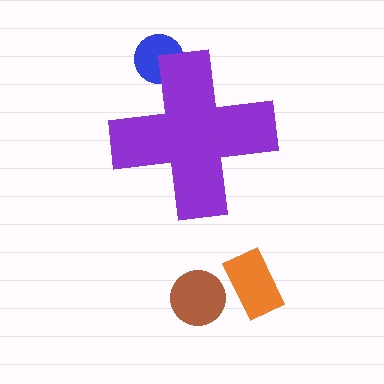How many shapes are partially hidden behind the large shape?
1 shape is partially hidden.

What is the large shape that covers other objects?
A purple cross.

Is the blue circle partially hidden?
Yes, the blue circle is partially hidden behind the purple cross.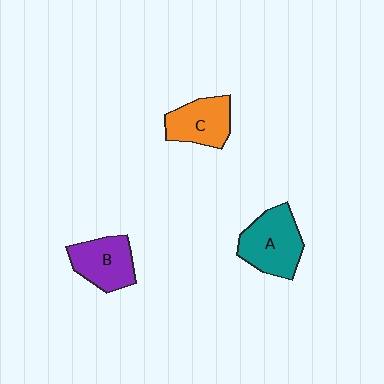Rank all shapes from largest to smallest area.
From largest to smallest: A (teal), B (purple), C (orange).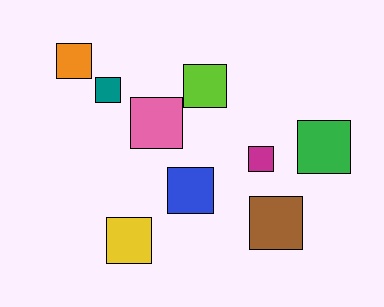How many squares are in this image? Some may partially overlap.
There are 9 squares.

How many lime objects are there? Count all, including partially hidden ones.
There is 1 lime object.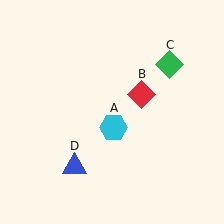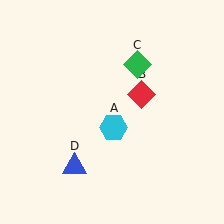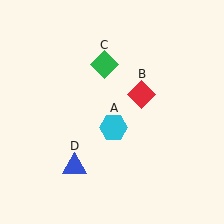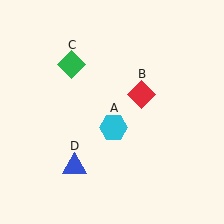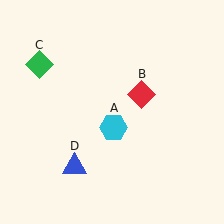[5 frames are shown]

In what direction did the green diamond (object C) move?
The green diamond (object C) moved left.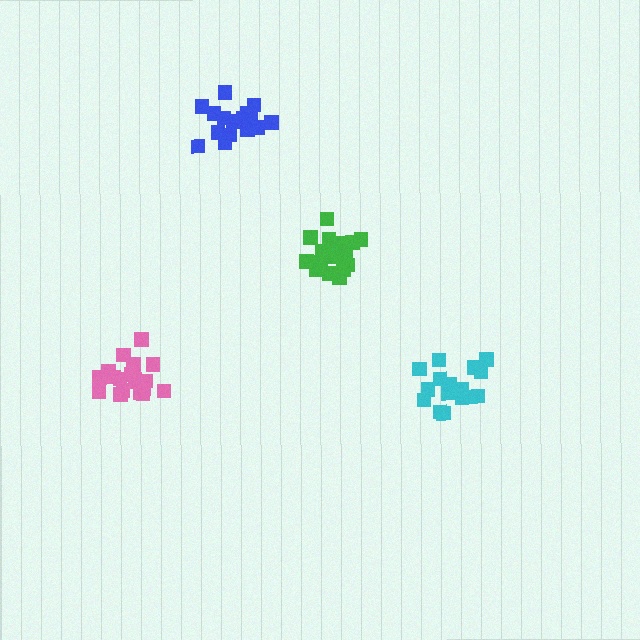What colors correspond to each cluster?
The clusters are colored: pink, green, blue, cyan.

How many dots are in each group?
Group 1: 19 dots, Group 2: 19 dots, Group 3: 16 dots, Group 4: 16 dots (70 total).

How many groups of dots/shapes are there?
There are 4 groups.